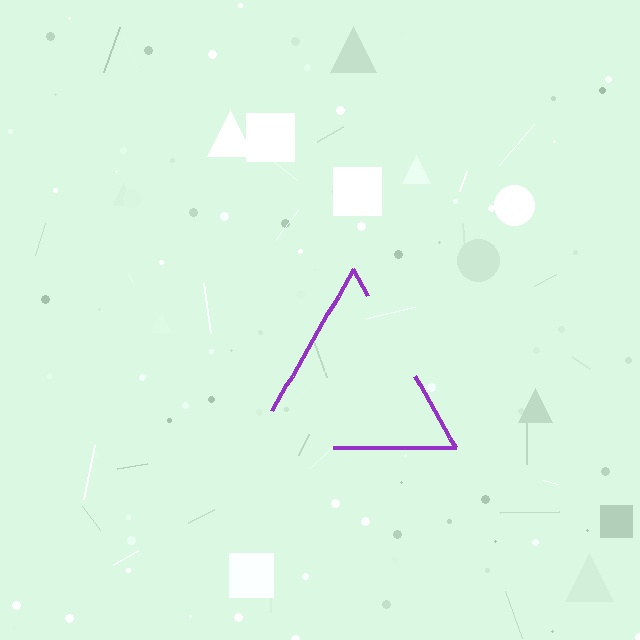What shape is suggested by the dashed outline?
The dashed outline suggests a triangle.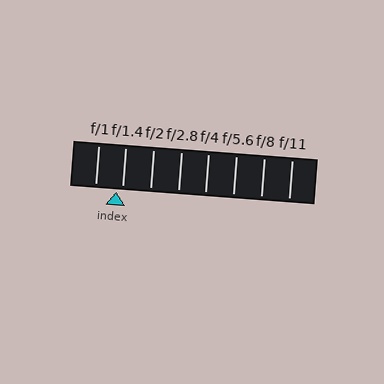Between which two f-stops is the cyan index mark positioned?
The index mark is between f/1 and f/1.4.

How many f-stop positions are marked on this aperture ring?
There are 8 f-stop positions marked.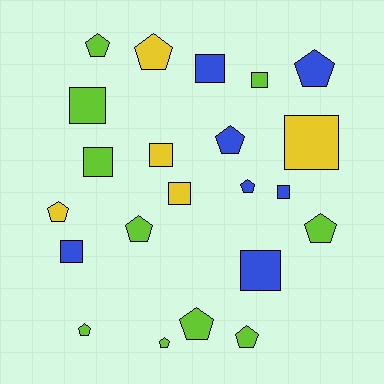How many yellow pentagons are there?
There are 2 yellow pentagons.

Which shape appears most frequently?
Pentagon, with 12 objects.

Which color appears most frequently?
Lime, with 10 objects.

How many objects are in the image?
There are 22 objects.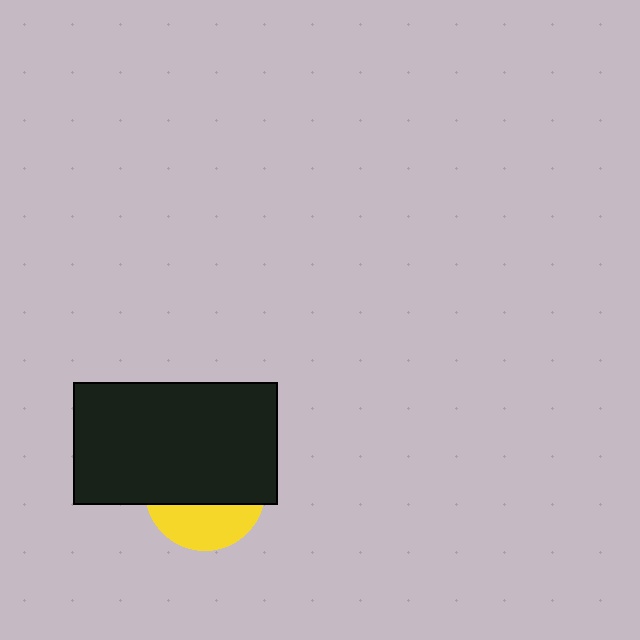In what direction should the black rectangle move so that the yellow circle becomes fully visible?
The black rectangle should move up. That is the shortest direction to clear the overlap and leave the yellow circle fully visible.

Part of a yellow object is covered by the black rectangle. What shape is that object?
It is a circle.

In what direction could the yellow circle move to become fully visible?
The yellow circle could move down. That would shift it out from behind the black rectangle entirely.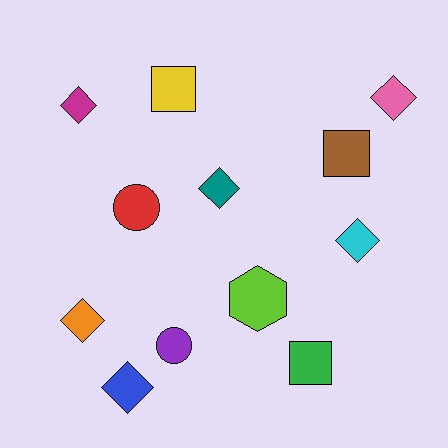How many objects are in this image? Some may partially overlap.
There are 12 objects.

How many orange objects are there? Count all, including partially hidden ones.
There is 1 orange object.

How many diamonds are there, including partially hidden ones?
There are 6 diamonds.